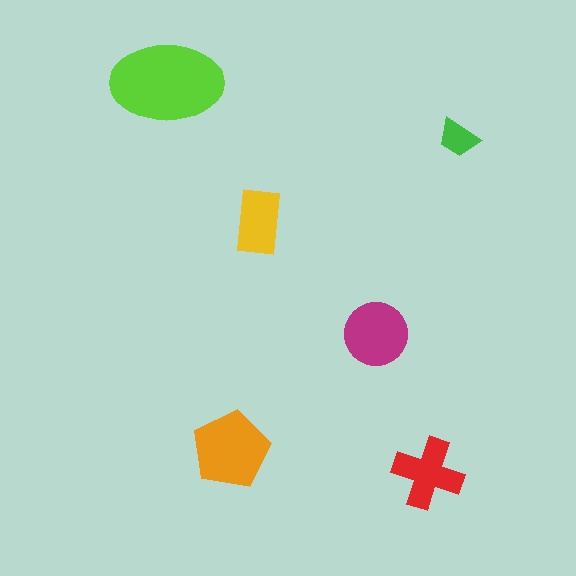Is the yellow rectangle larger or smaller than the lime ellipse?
Smaller.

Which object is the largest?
The lime ellipse.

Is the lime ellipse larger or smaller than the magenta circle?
Larger.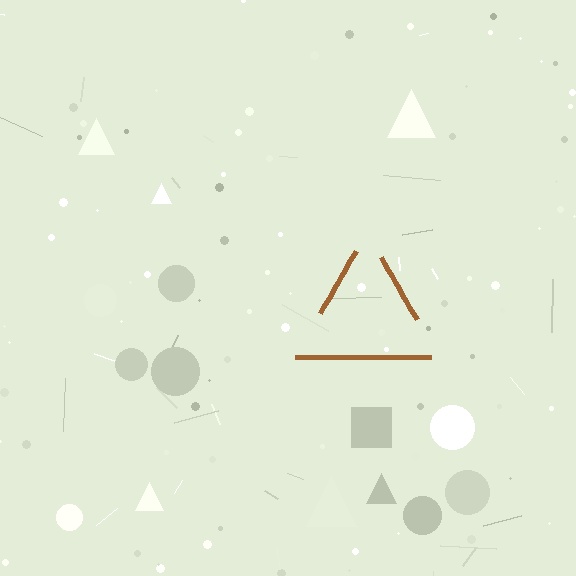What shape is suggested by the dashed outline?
The dashed outline suggests a triangle.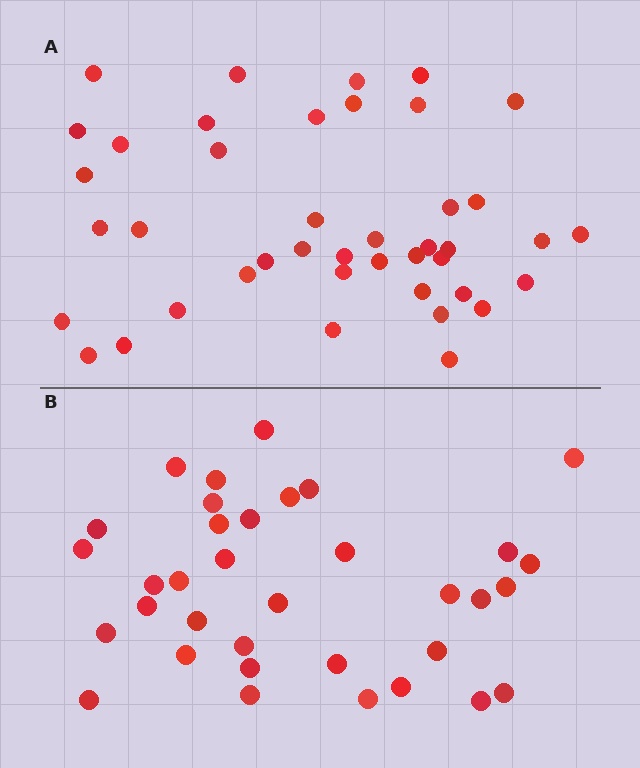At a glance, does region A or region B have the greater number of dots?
Region A (the top region) has more dots.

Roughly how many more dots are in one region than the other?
Region A has roughly 8 or so more dots than region B.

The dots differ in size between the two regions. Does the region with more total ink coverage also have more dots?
No. Region B has more total ink coverage because its dots are larger, but region A actually contains more individual dots. Total area can be misleading — the number of items is what matters here.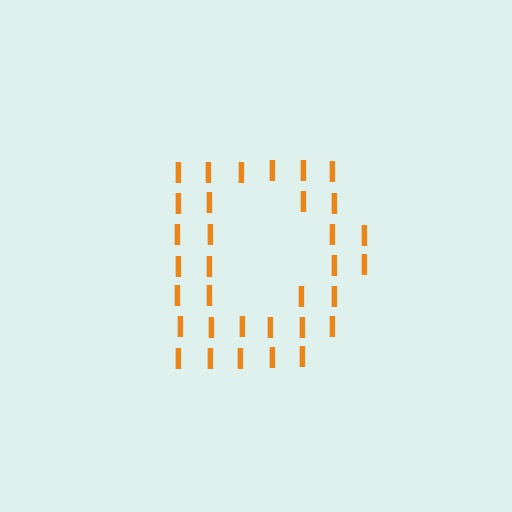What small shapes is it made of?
It is made of small letter I's.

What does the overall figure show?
The overall figure shows the letter D.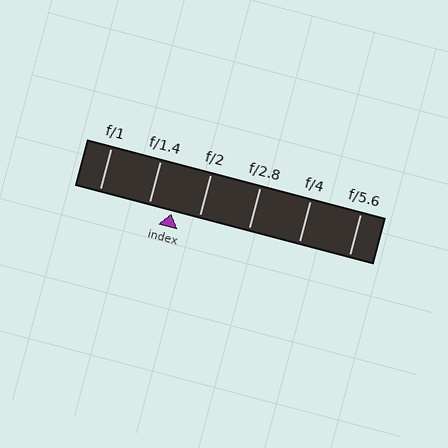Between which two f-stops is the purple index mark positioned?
The index mark is between f/1.4 and f/2.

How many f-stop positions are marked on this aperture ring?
There are 6 f-stop positions marked.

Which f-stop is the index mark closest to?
The index mark is closest to f/1.4.